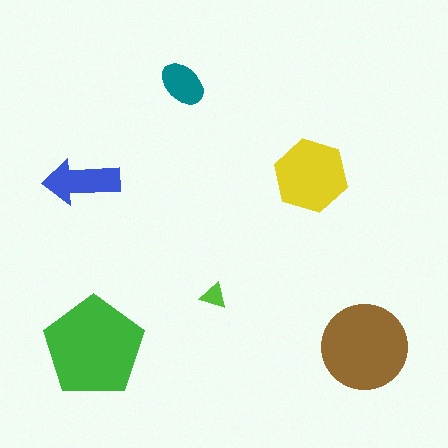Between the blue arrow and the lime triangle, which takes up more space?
The blue arrow.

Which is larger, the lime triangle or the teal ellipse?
The teal ellipse.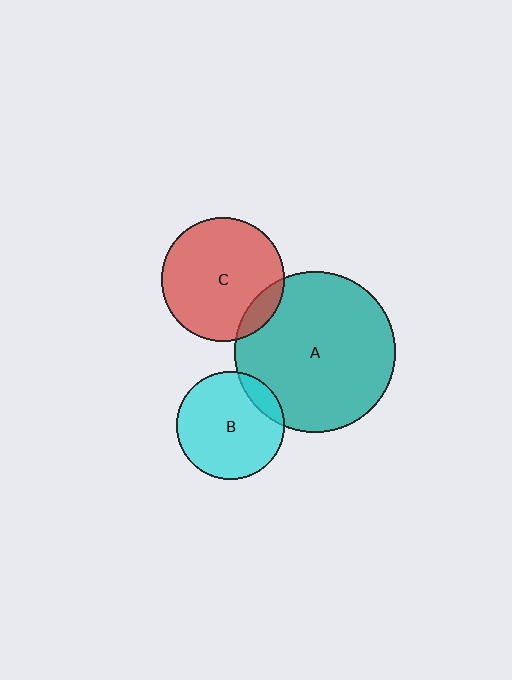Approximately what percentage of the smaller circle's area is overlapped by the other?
Approximately 10%.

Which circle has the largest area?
Circle A (teal).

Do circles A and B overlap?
Yes.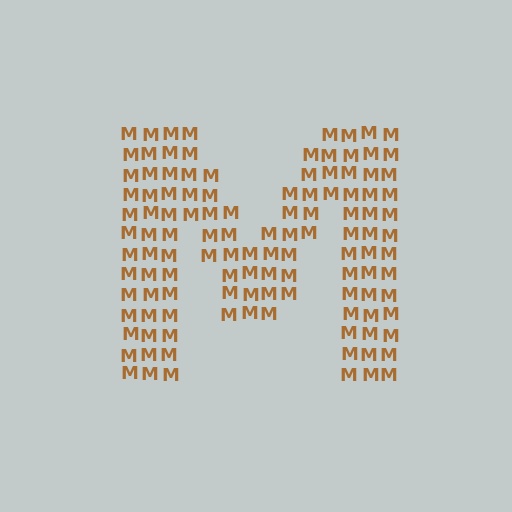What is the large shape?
The large shape is the letter M.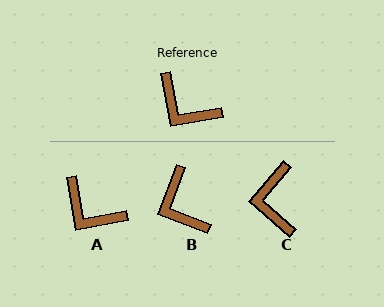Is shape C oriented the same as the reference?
No, it is off by about 51 degrees.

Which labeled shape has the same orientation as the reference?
A.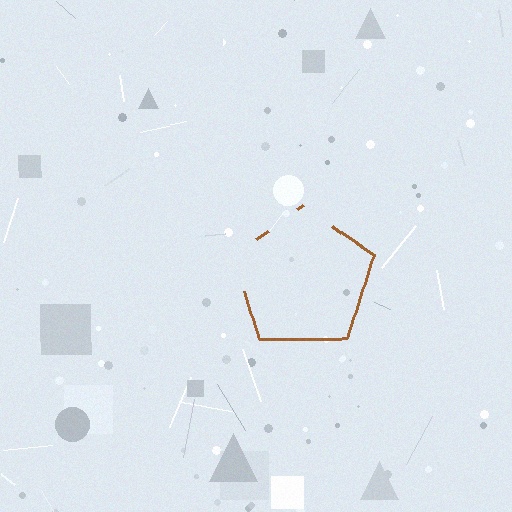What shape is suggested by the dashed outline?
The dashed outline suggests a pentagon.